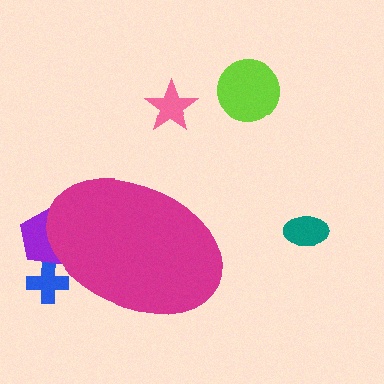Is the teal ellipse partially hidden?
No, the teal ellipse is fully visible.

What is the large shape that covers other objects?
A magenta ellipse.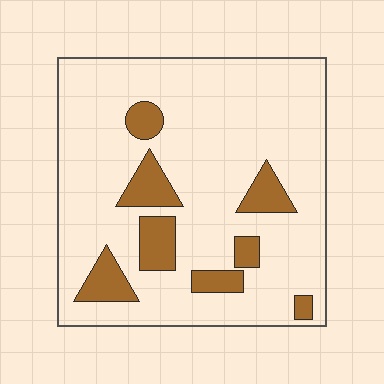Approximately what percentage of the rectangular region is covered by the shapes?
Approximately 15%.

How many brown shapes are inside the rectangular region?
8.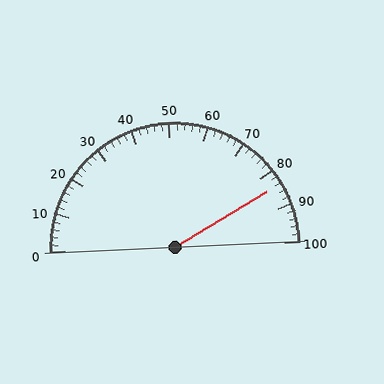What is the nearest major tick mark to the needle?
The nearest major tick mark is 80.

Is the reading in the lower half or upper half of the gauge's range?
The reading is in the upper half of the range (0 to 100).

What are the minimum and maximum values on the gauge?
The gauge ranges from 0 to 100.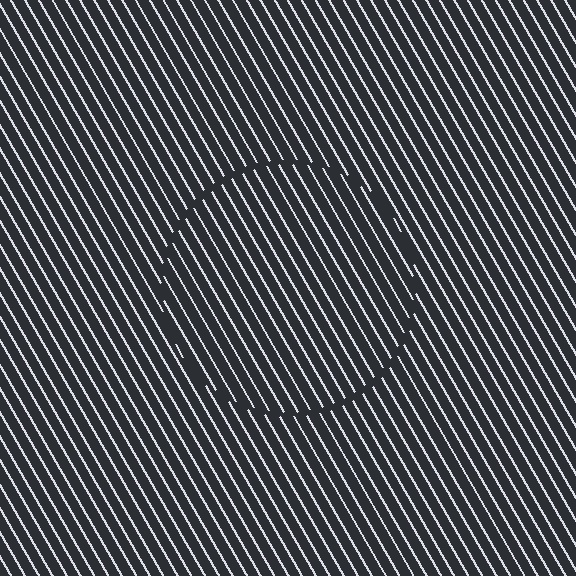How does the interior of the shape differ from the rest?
The interior of the shape contains the same grating, shifted by half a period — the contour is defined by the phase discontinuity where line-ends from the inner and outer gratings abut.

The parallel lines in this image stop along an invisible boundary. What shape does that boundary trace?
An illusory circle. The interior of the shape contains the same grating, shifted by half a period — the contour is defined by the phase discontinuity where line-ends from the inner and outer gratings abut.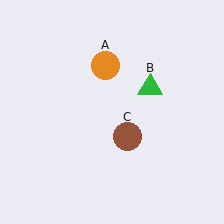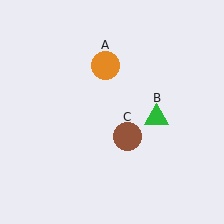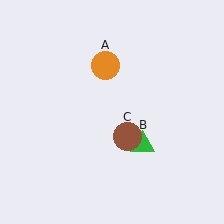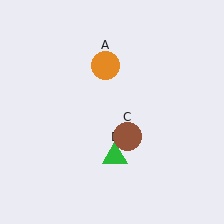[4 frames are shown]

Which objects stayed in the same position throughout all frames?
Orange circle (object A) and brown circle (object C) remained stationary.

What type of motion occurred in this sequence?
The green triangle (object B) rotated clockwise around the center of the scene.